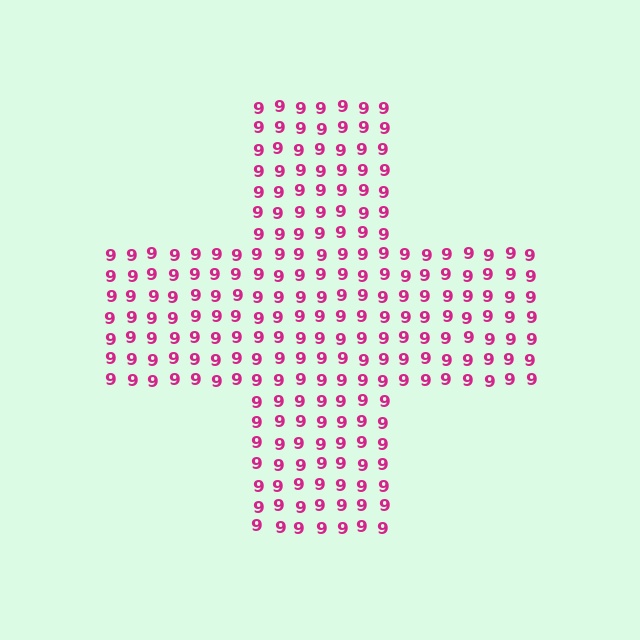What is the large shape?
The large shape is a cross.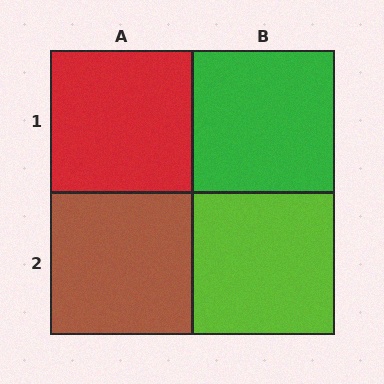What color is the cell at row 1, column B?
Green.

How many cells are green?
1 cell is green.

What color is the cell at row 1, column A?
Red.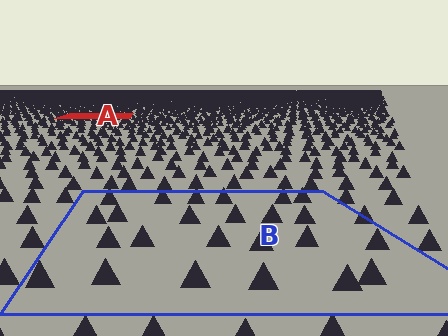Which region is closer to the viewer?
Region B is closer. The texture elements there are larger and more spread out.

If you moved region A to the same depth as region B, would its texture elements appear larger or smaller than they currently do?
They would appear larger. At a closer depth, the same texture elements are projected at a bigger on-screen size.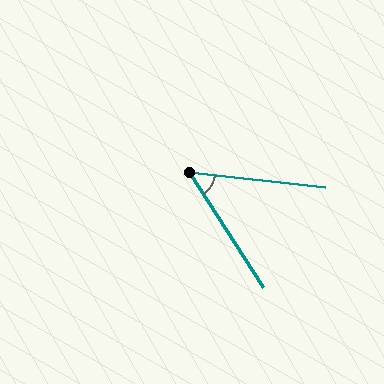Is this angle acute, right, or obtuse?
It is acute.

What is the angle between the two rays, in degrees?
Approximately 51 degrees.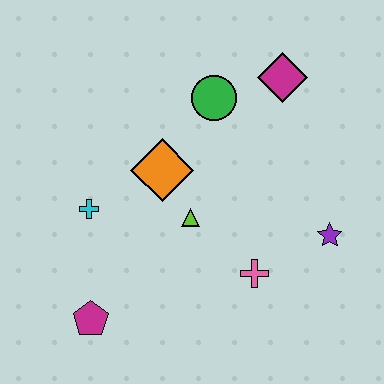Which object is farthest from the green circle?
The magenta pentagon is farthest from the green circle.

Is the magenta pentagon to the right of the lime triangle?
No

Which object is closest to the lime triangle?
The orange diamond is closest to the lime triangle.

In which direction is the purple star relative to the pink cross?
The purple star is to the right of the pink cross.